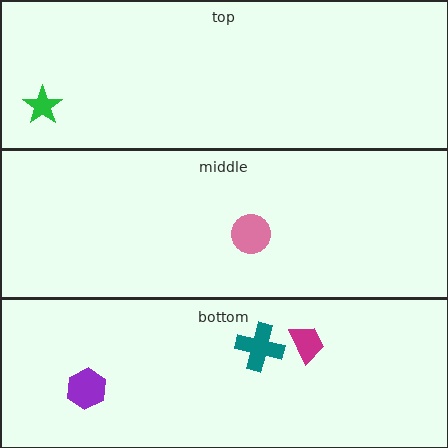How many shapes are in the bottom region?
3.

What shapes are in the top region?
The green star.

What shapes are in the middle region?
The pink circle.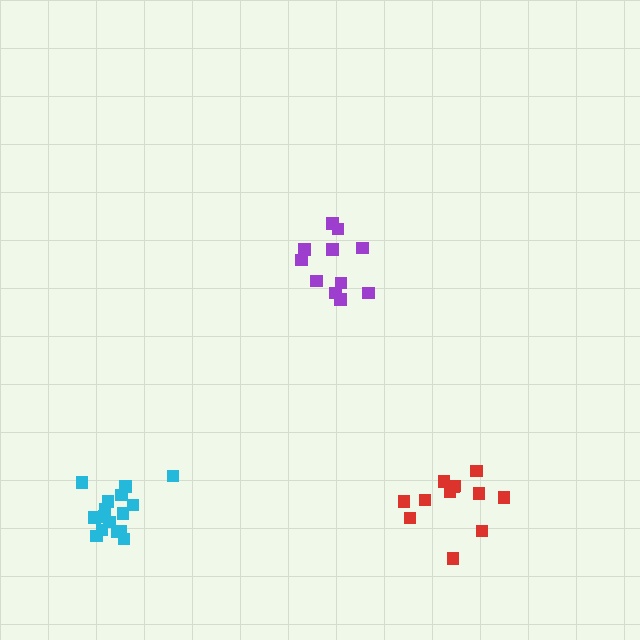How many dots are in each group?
Group 1: 12 dots, Group 2: 11 dots, Group 3: 16 dots (39 total).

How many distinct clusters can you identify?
There are 3 distinct clusters.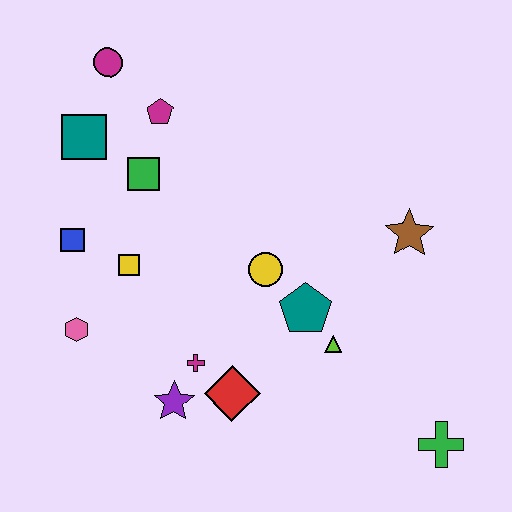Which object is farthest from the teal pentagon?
The magenta circle is farthest from the teal pentagon.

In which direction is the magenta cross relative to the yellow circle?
The magenta cross is below the yellow circle.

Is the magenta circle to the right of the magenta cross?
No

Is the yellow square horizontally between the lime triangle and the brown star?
No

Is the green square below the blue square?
No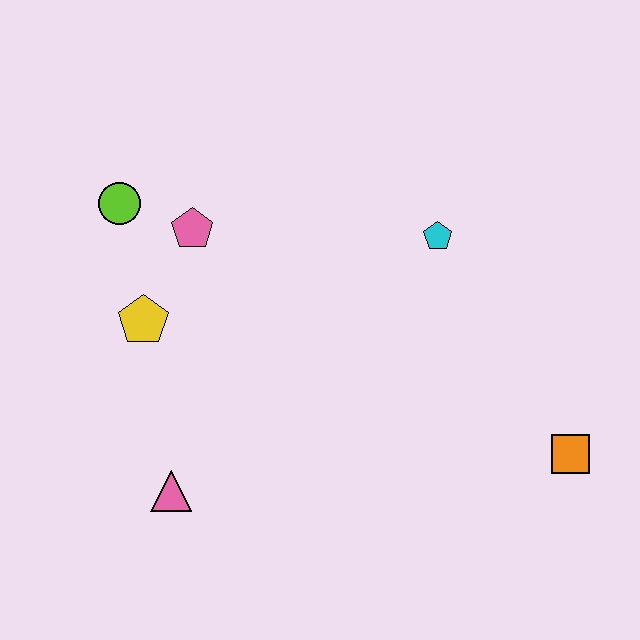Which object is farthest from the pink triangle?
The orange square is farthest from the pink triangle.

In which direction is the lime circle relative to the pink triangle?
The lime circle is above the pink triangle.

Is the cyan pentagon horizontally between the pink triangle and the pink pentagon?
No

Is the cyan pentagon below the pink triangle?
No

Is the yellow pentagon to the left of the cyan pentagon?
Yes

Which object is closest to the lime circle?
The pink pentagon is closest to the lime circle.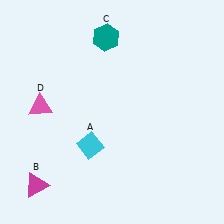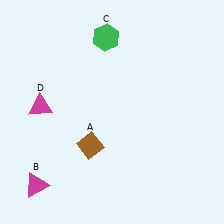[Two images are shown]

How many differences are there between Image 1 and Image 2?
There are 3 differences between the two images.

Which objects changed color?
A changed from cyan to brown. C changed from teal to green. D changed from pink to magenta.